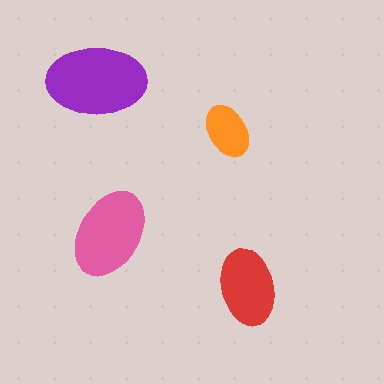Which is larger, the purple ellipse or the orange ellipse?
The purple one.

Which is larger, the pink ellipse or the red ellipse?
The pink one.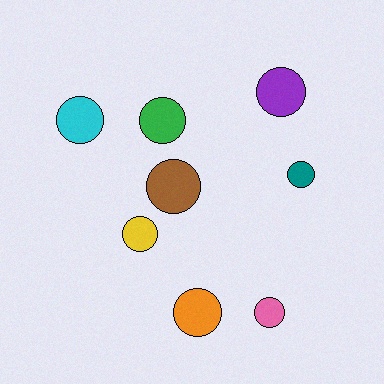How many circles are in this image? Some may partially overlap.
There are 8 circles.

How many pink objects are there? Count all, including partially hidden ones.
There is 1 pink object.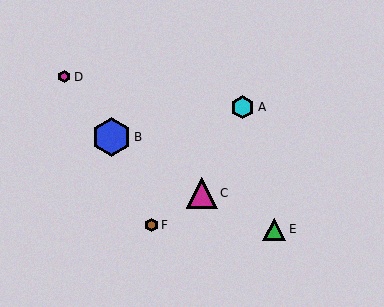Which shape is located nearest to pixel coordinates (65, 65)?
The magenta hexagon (labeled D) at (64, 77) is nearest to that location.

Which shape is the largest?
The blue hexagon (labeled B) is the largest.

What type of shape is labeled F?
Shape F is a brown hexagon.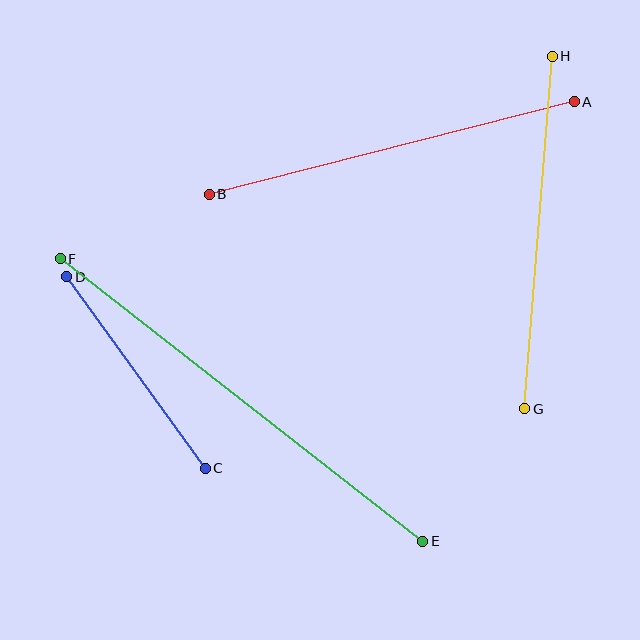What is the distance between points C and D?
The distance is approximately 237 pixels.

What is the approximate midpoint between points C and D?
The midpoint is at approximately (136, 373) pixels.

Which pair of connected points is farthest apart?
Points E and F are farthest apart.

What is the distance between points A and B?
The distance is approximately 376 pixels.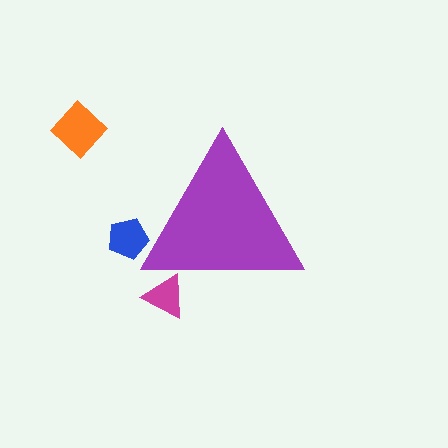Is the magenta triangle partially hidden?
Yes, the magenta triangle is partially hidden behind the purple triangle.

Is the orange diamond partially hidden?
No, the orange diamond is fully visible.